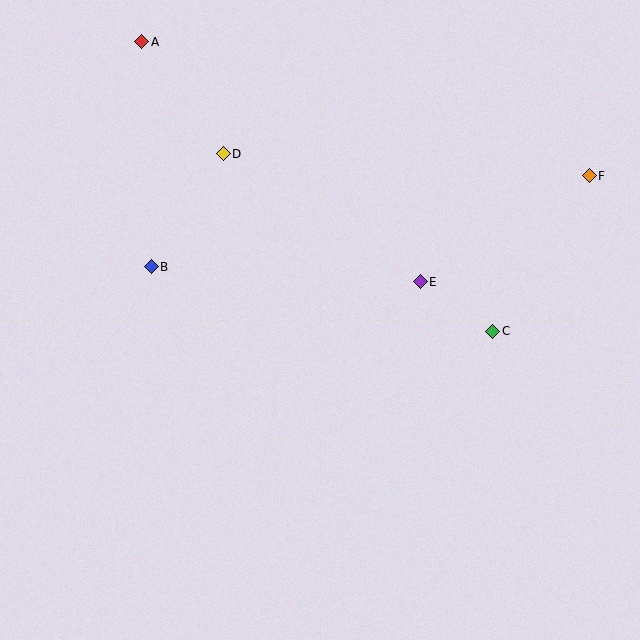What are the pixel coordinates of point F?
Point F is at (589, 176).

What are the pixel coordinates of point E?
Point E is at (420, 282).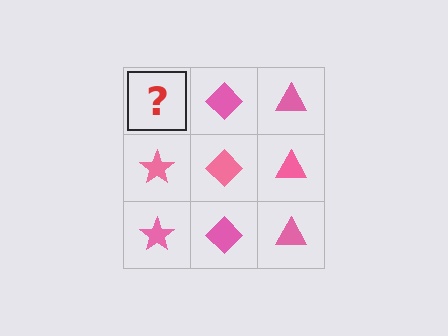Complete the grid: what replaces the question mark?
The question mark should be replaced with a pink star.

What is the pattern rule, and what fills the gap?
The rule is that each column has a consistent shape. The gap should be filled with a pink star.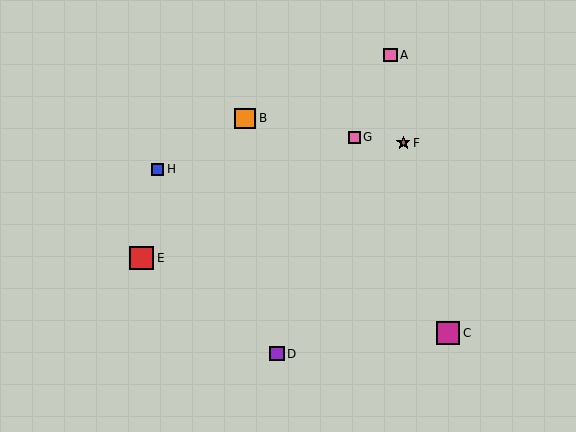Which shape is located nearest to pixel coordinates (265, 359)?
The purple square (labeled D) at (277, 354) is nearest to that location.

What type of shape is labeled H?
Shape H is a blue square.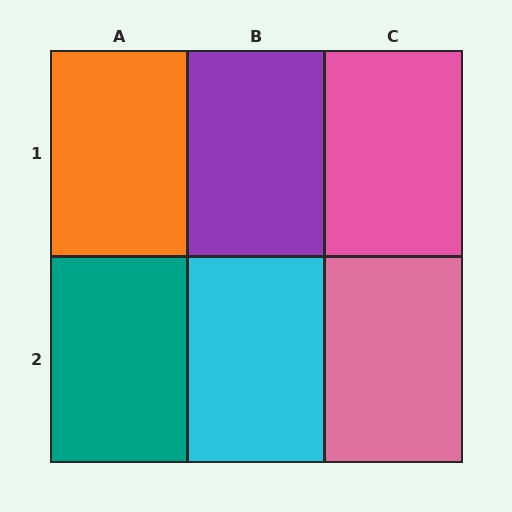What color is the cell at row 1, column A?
Orange.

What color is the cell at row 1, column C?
Pink.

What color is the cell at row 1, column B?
Purple.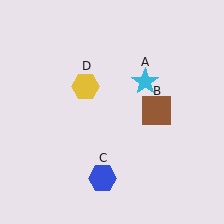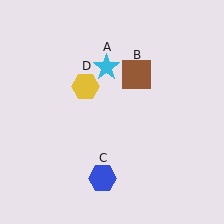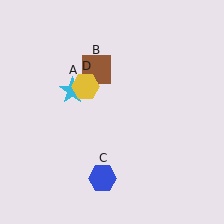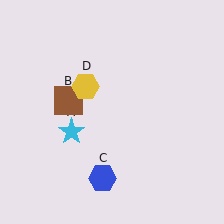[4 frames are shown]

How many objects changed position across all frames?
2 objects changed position: cyan star (object A), brown square (object B).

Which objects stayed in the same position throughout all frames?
Blue hexagon (object C) and yellow hexagon (object D) remained stationary.